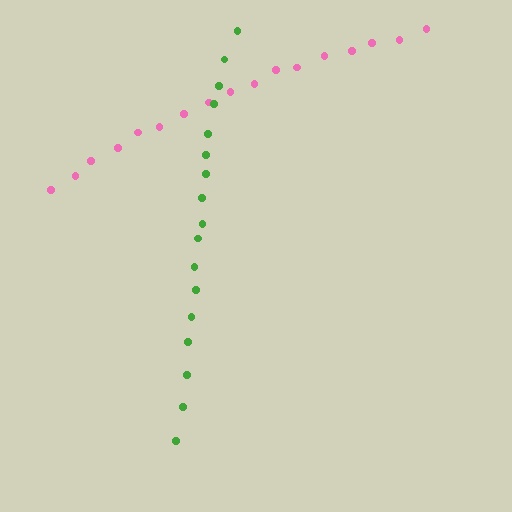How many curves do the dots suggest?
There are 2 distinct paths.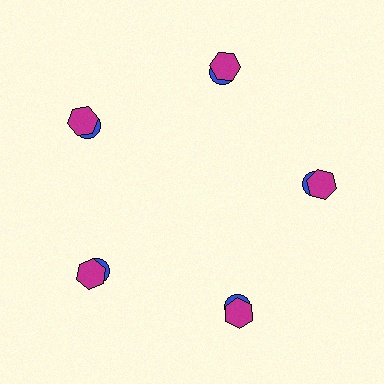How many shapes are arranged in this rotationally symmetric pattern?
There are 10 shapes, arranged in 5 groups of 2.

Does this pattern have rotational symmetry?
Yes, this pattern has 5-fold rotational symmetry. It looks the same after rotating 72 degrees around the center.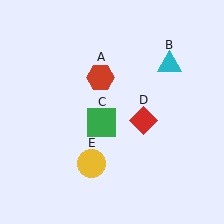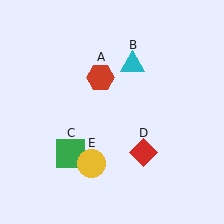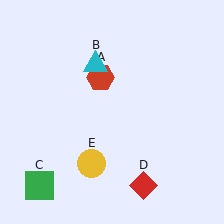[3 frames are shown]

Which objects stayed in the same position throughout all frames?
Red hexagon (object A) and yellow circle (object E) remained stationary.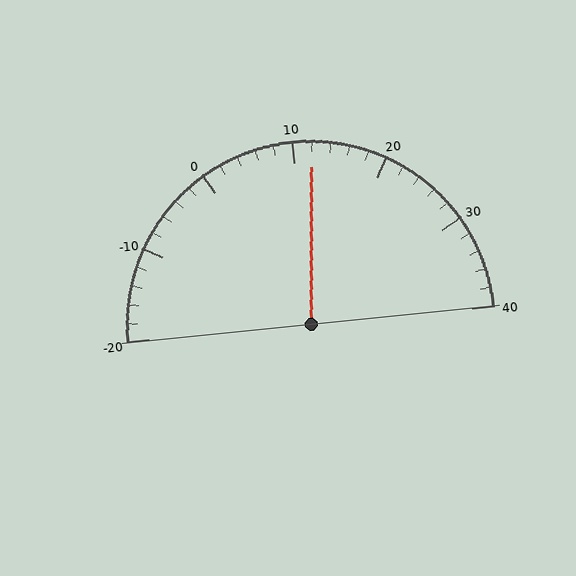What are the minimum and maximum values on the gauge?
The gauge ranges from -20 to 40.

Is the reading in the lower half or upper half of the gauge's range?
The reading is in the upper half of the range (-20 to 40).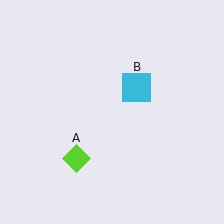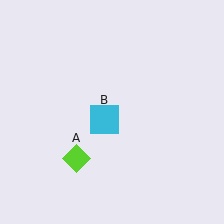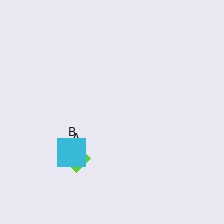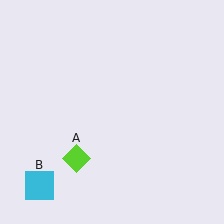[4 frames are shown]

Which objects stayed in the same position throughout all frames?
Lime diamond (object A) remained stationary.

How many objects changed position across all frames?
1 object changed position: cyan square (object B).